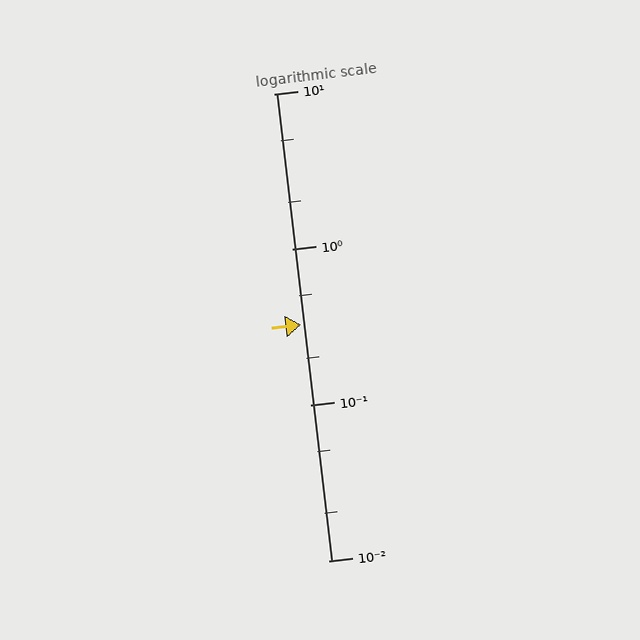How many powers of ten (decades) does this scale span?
The scale spans 3 decades, from 0.01 to 10.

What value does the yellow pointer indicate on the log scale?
The pointer indicates approximately 0.33.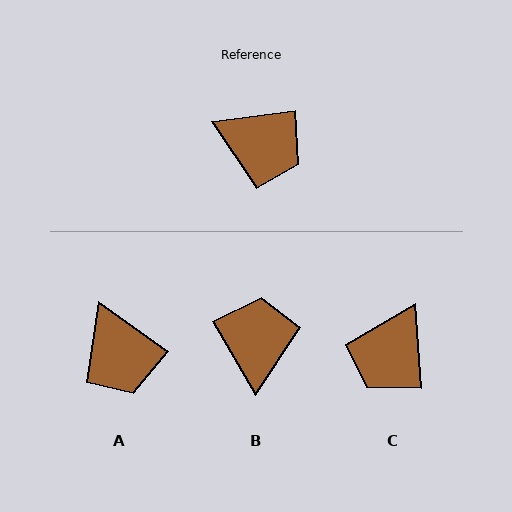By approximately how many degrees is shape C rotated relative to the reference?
Approximately 94 degrees clockwise.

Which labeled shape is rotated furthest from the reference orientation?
B, about 113 degrees away.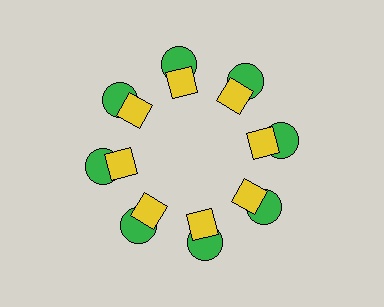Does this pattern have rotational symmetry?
Yes, this pattern has 8-fold rotational symmetry. It looks the same after rotating 45 degrees around the center.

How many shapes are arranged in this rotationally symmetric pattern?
There are 16 shapes, arranged in 8 groups of 2.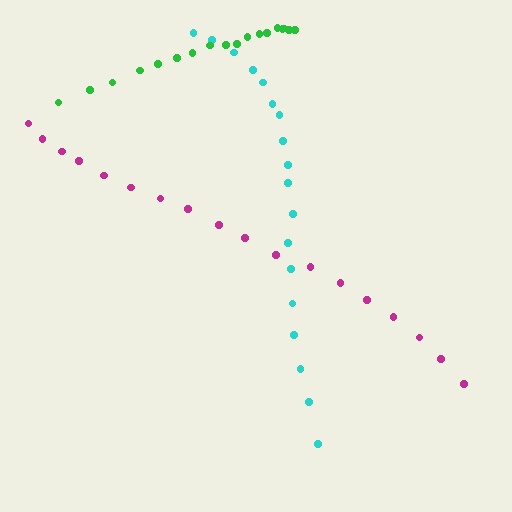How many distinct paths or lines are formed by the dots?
There are 3 distinct paths.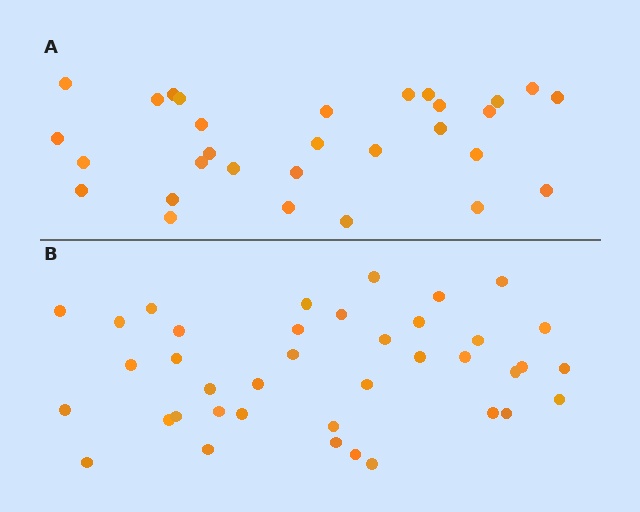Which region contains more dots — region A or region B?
Region B (the bottom region) has more dots.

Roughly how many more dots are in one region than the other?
Region B has roughly 8 or so more dots than region A.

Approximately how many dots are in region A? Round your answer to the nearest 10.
About 30 dots.